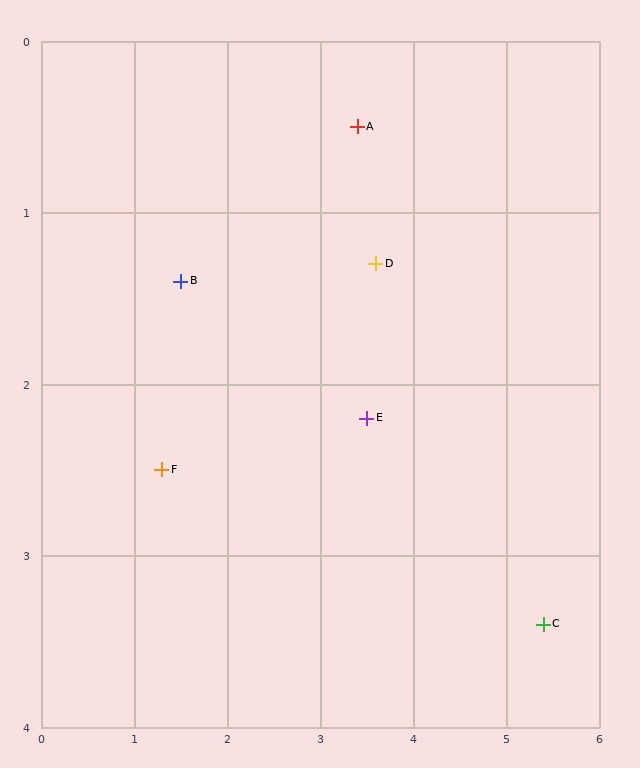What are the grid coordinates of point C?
Point C is at approximately (5.4, 3.4).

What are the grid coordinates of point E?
Point E is at approximately (3.5, 2.2).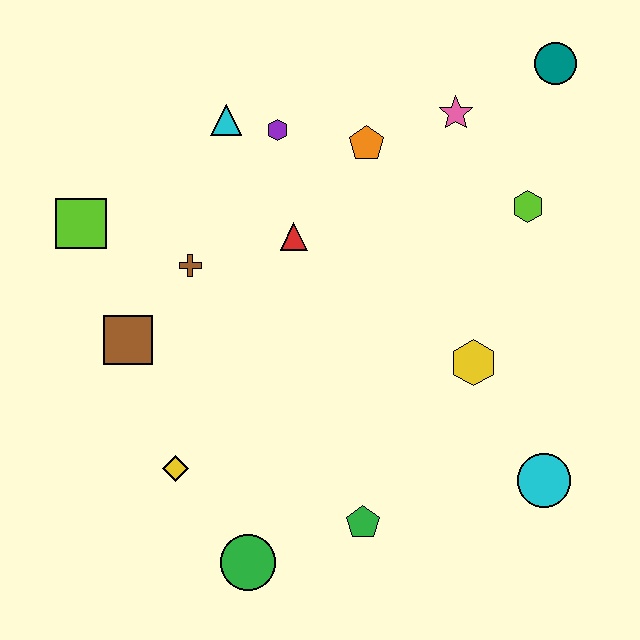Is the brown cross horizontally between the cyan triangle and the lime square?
Yes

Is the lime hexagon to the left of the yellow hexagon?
No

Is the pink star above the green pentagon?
Yes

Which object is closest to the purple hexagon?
The cyan triangle is closest to the purple hexagon.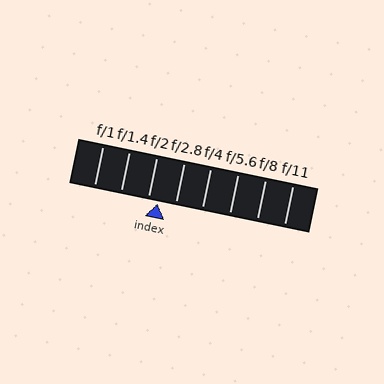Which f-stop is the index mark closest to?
The index mark is closest to f/2.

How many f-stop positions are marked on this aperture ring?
There are 8 f-stop positions marked.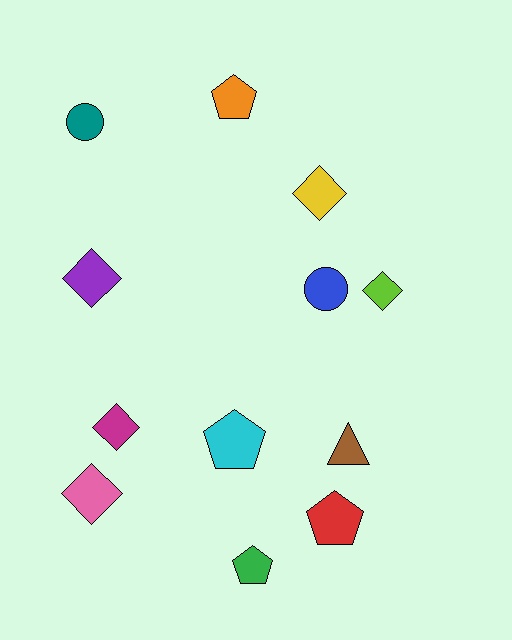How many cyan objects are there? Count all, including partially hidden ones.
There is 1 cyan object.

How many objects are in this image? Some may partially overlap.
There are 12 objects.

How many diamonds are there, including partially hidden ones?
There are 5 diamonds.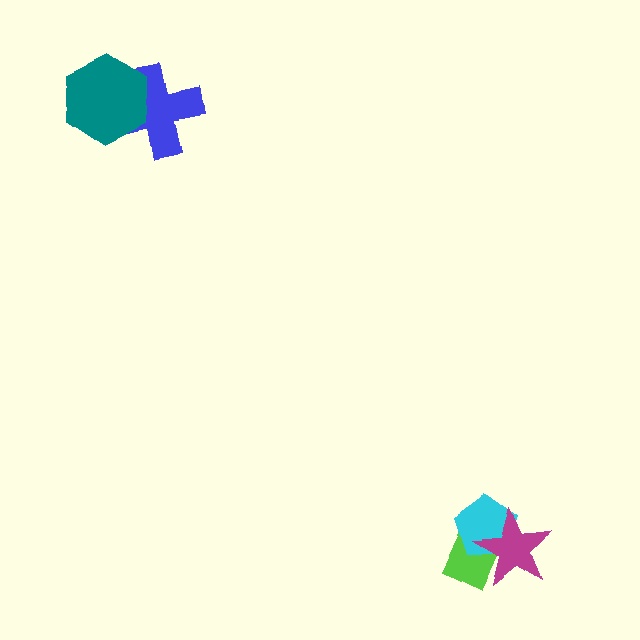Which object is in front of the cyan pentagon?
The magenta star is in front of the cyan pentagon.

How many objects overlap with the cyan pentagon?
2 objects overlap with the cyan pentagon.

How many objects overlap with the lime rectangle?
2 objects overlap with the lime rectangle.